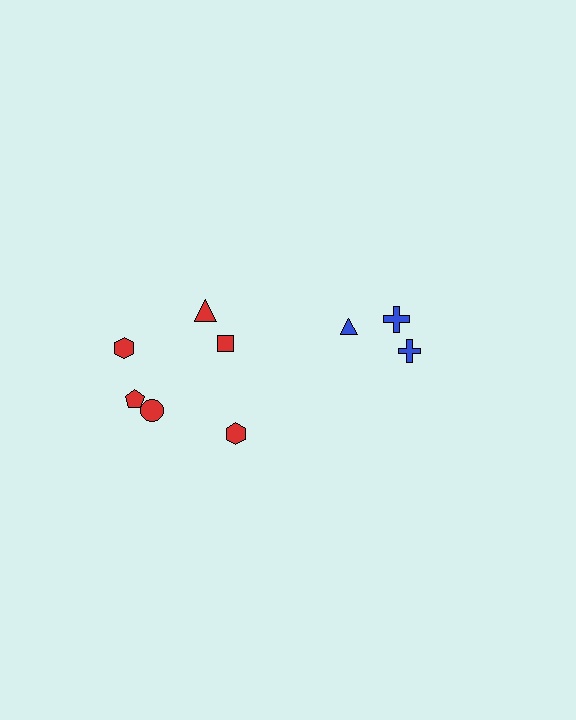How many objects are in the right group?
There are 3 objects.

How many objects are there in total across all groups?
There are 9 objects.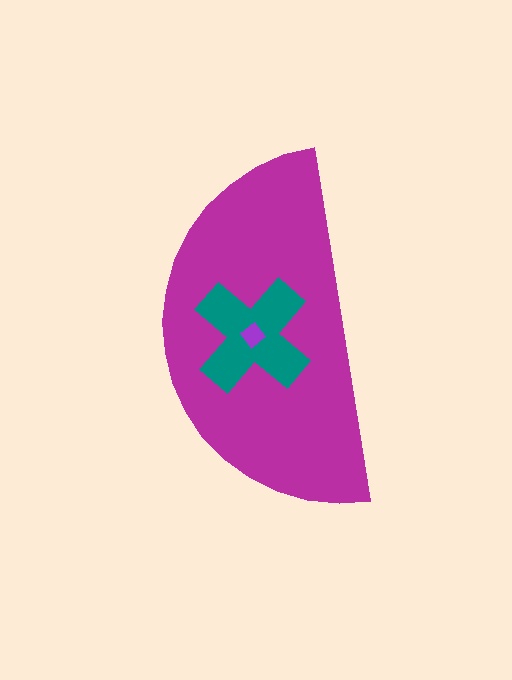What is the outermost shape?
The magenta semicircle.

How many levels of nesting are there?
3.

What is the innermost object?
The purple diamond.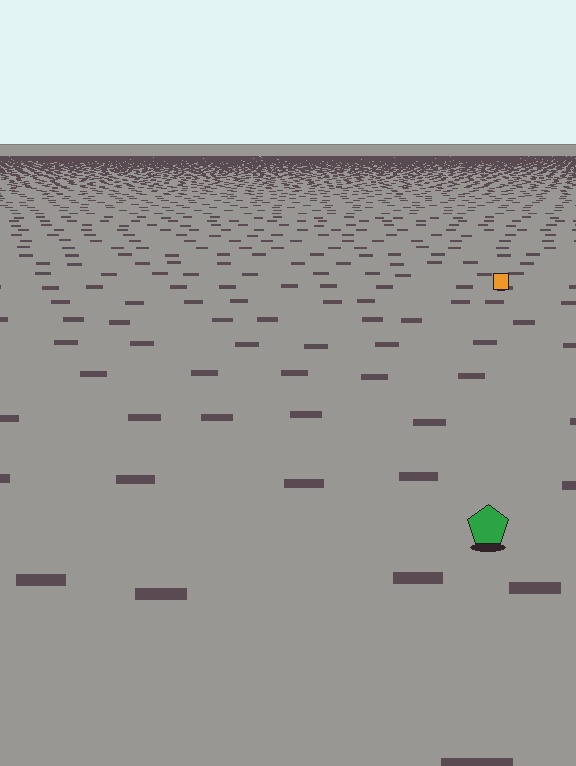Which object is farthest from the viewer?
The orange square is farthest from the viewer. It appears smaller and the ground texture around it is denser.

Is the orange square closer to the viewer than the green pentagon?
No. The green pentagon is closer — you can tell from the texture gradient: the ground texture is coarser near it.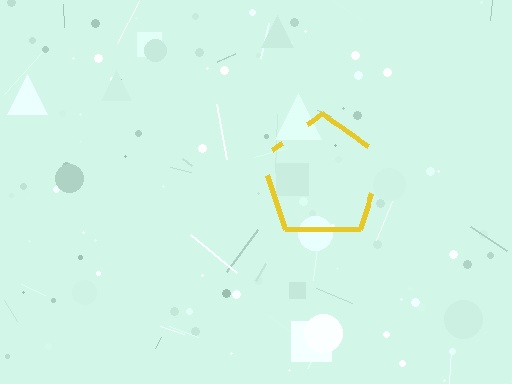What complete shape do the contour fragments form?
The contour fragments form a pentagon.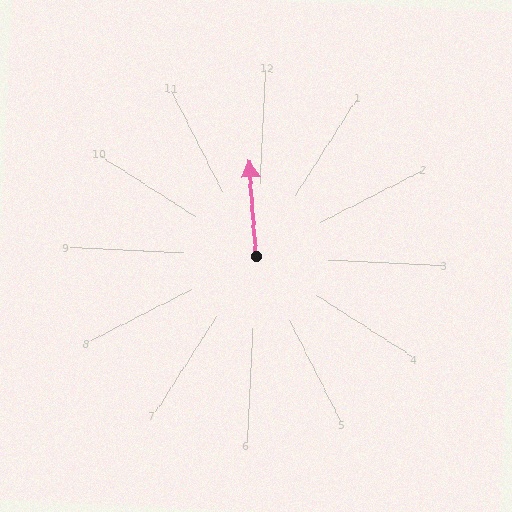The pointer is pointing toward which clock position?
Roughly 12 o'clock.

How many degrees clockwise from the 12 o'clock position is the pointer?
Approximately 353 degrees.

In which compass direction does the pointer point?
North.